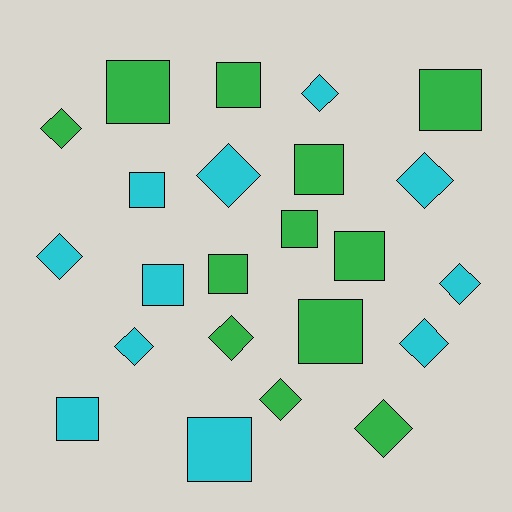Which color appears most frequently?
Green, with 12 objects.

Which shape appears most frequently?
Square, with 12 objects.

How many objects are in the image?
There are 23 objects.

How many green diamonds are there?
There are 4 green diamonds.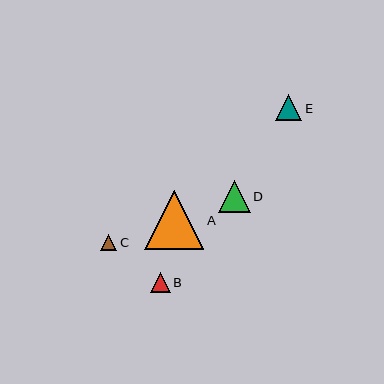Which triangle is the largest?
Triangle A is the largest with a size of approximately 59 pixels.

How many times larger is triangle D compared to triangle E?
Triangle D is approximately 1.2 times the size of triangle E.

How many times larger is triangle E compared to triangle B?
Triangle E is approximately 1.3 times the size of triangle B.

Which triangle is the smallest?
Triangle C is the smallest with a size of approximately 16 pixels.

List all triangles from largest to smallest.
From largest to smallest: A, D, E, B, C.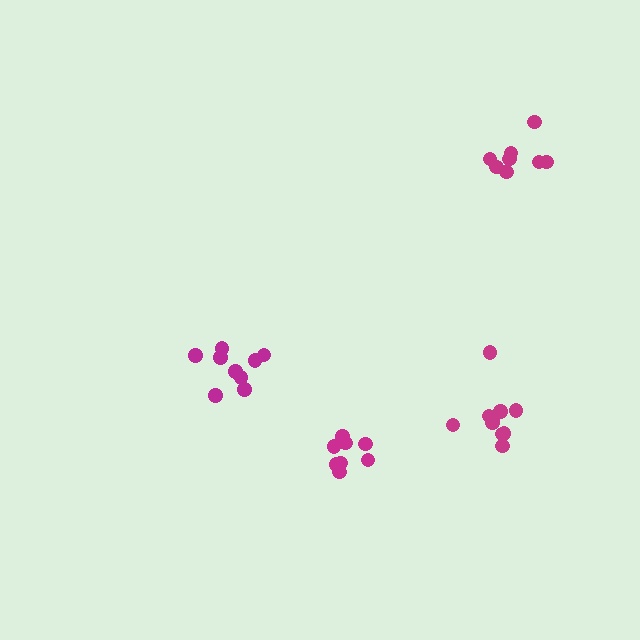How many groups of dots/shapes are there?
There are 4 groups.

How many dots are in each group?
Group 1: 10 dots, Group 2: 9 dots, Group 3: 8 dots, Group 4: 8 dots (35 total).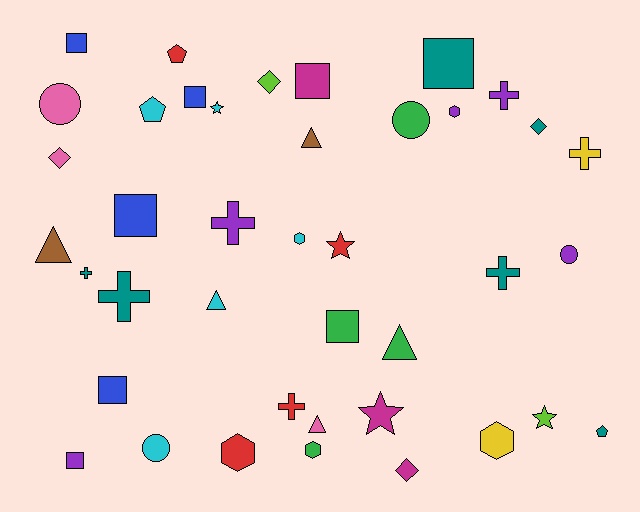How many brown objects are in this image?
There are 2 brown objects.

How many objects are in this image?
There are 40 objects.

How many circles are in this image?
There are 4 circles.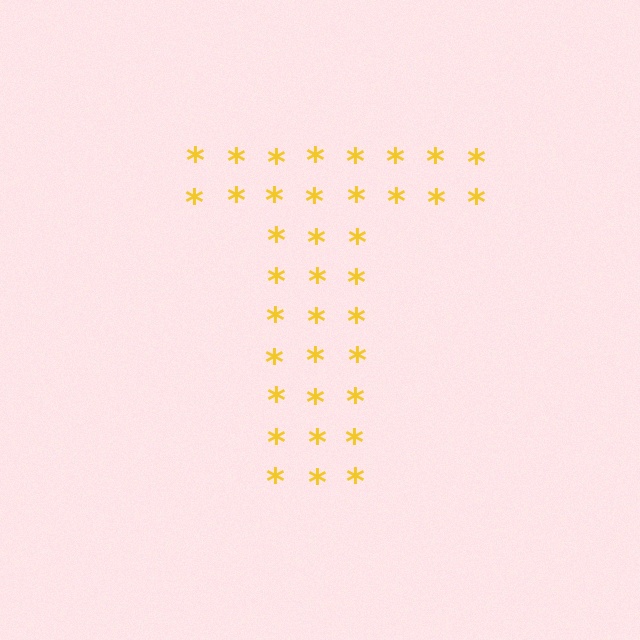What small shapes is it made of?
It is made of small asterisks.